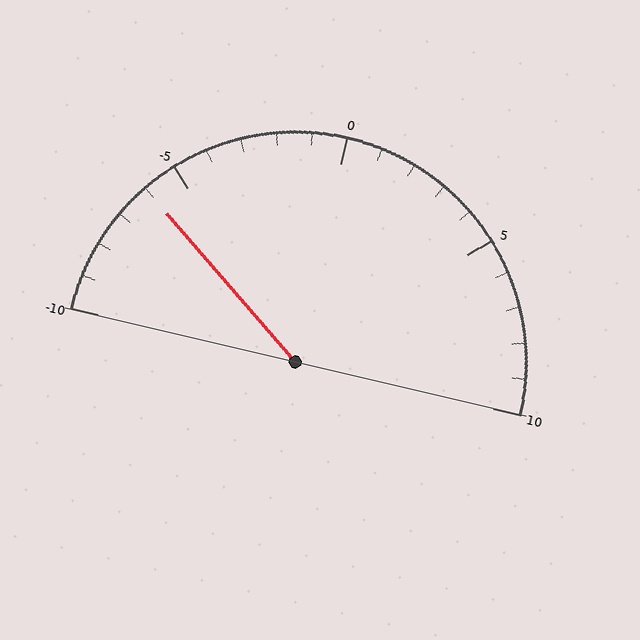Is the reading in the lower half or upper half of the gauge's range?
The reading is in the lower half of the range (-10 to 10).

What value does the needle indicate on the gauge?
The needle indicates approximately -6.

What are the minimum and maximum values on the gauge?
The gauge ranges from -10 to 10.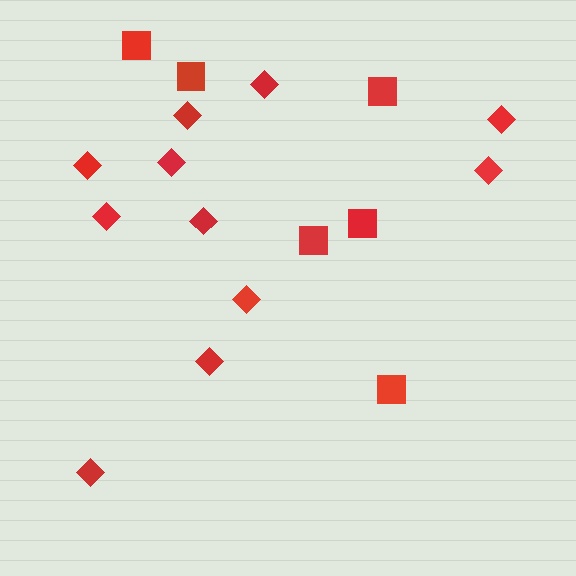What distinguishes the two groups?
There are 2 groups: one group of squares (6) and one group of diamonds (11).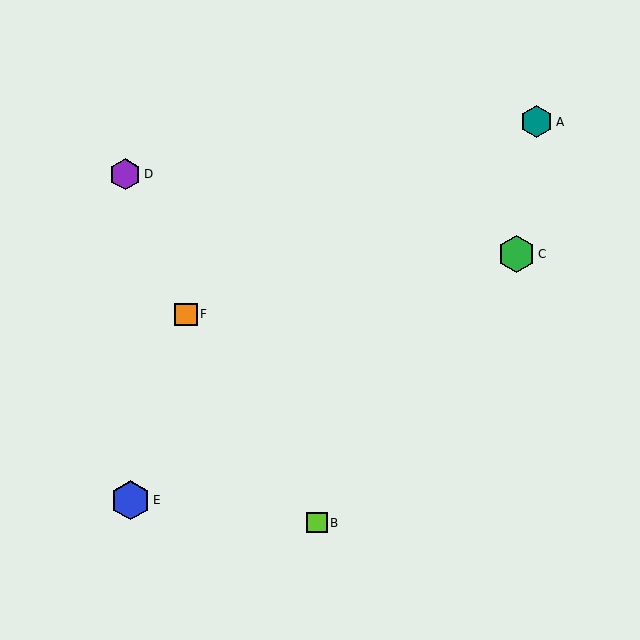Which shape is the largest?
The blue hexagon (labeled E) is the largest.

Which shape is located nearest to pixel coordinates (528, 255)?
The green hexagon (labeled C) at (516, 254) is nearest to that location.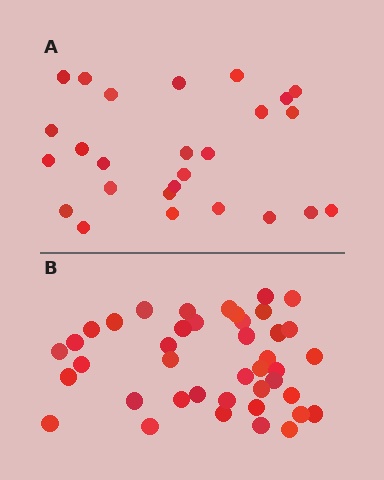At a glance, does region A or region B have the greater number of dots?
Region B (the bottom region) has more dots.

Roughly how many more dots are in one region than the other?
Region B has approximately 15 more dots than region A.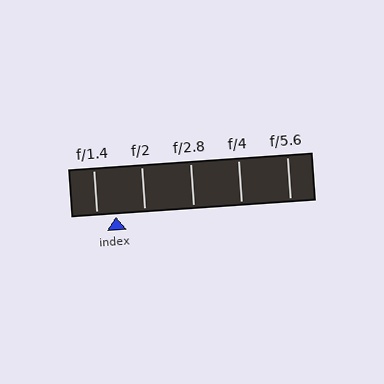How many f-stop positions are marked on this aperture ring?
There are 5 f-stop positions marked.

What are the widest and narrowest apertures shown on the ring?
The widest aperture shown is f/1.4 and the narrowest is f/5.6.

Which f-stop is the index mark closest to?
The index mark is closest to f/1.4.